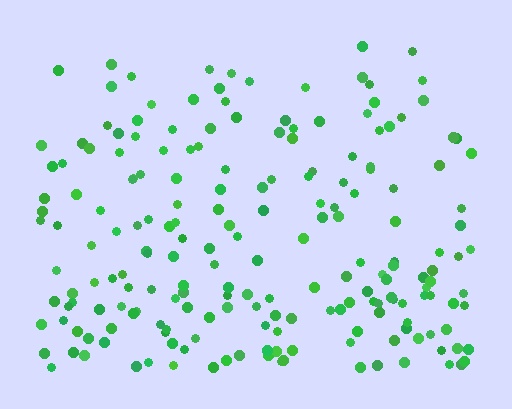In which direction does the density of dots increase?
From top to bottom, with the bottom side densest.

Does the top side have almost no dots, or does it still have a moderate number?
Still a moderate number, just noticeably fewer than the bottom.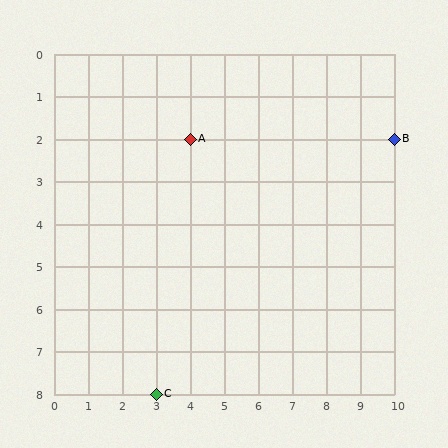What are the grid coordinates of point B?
Point B is at grid coordinates (10, 2).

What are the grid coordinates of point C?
Point C is at grid coordinates (3, 8).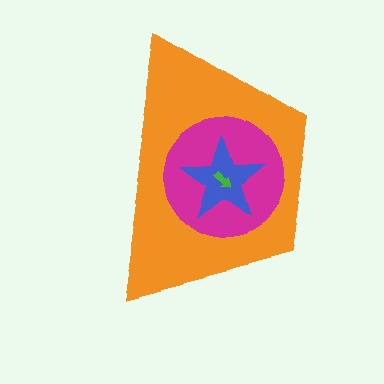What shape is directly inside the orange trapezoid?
The magenta circle.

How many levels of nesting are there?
4.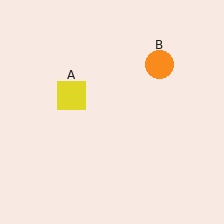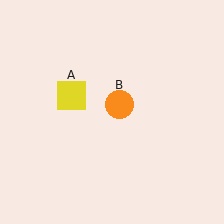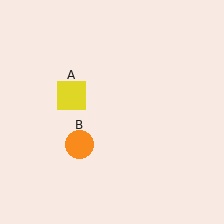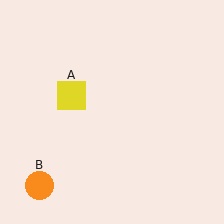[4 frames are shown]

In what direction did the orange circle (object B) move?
The orange circle (object B) moved down and to the left.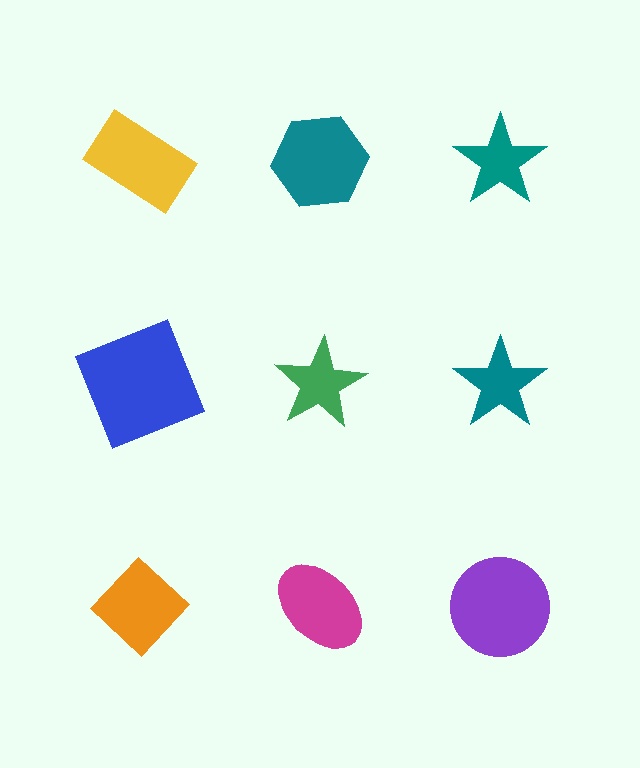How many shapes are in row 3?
3 shapes.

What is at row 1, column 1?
A yellow rectangle.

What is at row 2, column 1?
A blue square.